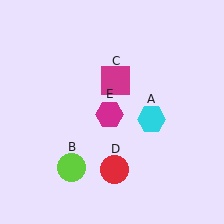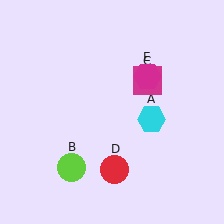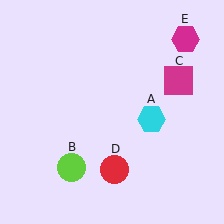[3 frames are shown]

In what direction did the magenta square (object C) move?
The magenta square (object C) moved right.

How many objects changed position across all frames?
2 objects changed position: magenta square (object C), magenta hexagon (object E).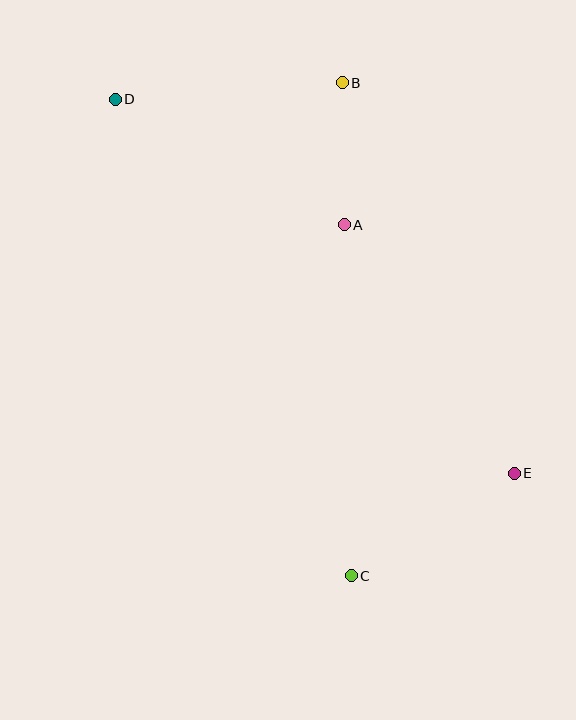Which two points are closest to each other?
Points A and B are closest to each other.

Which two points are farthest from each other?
Points D and E are farthest from each other.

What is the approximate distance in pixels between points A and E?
The distance between A and E is approximately 301 pixels.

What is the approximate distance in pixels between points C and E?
The distance between C and E is approximately 192 pixels.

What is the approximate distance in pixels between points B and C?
The distance between B and C is approximately 493 pixels.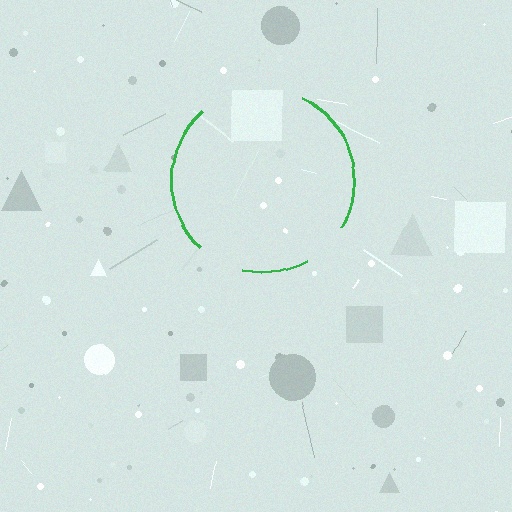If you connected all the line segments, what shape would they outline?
They would outline a circle.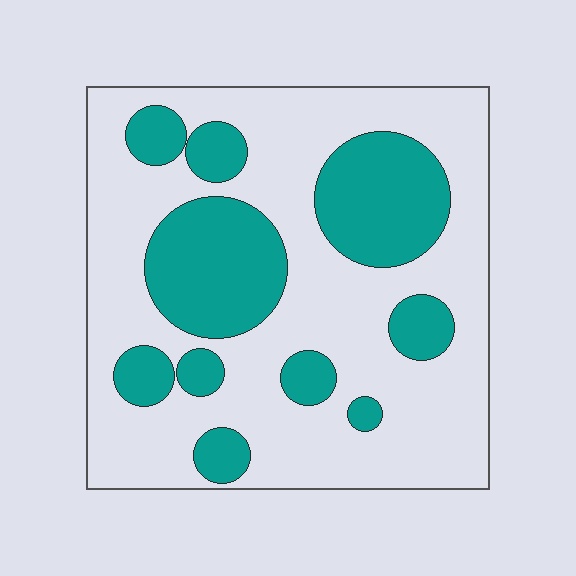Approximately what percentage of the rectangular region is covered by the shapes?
Approximately 30%.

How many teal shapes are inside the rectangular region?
10.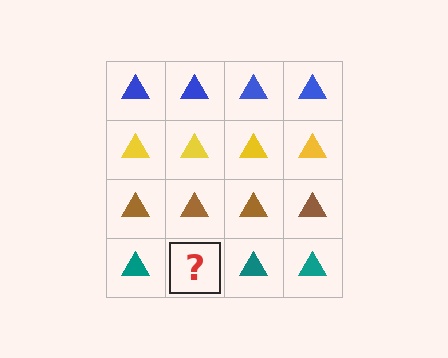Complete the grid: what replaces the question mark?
The question mark should be replaced with a teal triangle.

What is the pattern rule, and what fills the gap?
The rule is that each row has a consistent color. The gap should be filled with a teal triangle.